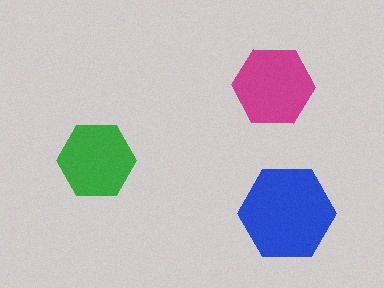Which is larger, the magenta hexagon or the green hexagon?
The magenta one.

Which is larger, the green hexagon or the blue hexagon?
The blue one.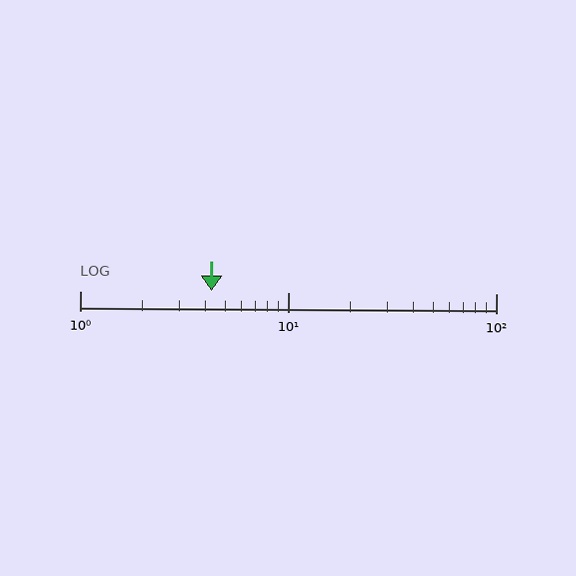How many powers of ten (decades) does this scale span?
The scale spans 2 decades, from 1 to 100.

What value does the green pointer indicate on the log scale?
The pointer indicates approximately 4.3.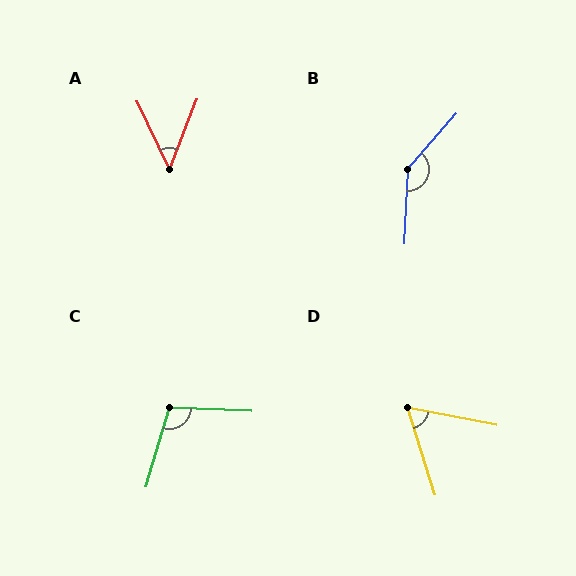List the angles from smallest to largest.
A (47°), D (61°), C (104°), B (142°).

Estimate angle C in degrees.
Approximately 104 degrees.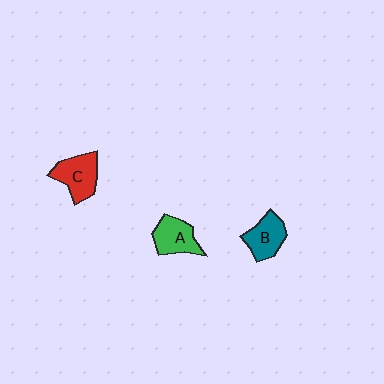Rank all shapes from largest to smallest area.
From largest to smallest: C (red), A (green), B (teal).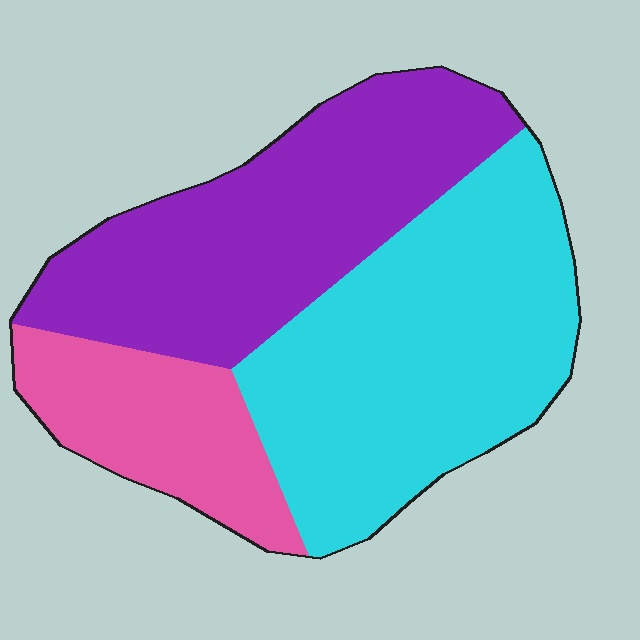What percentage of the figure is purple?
Purple takes up about three eighths (3/8) of the figure.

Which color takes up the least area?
Pink, at roughly 20%.